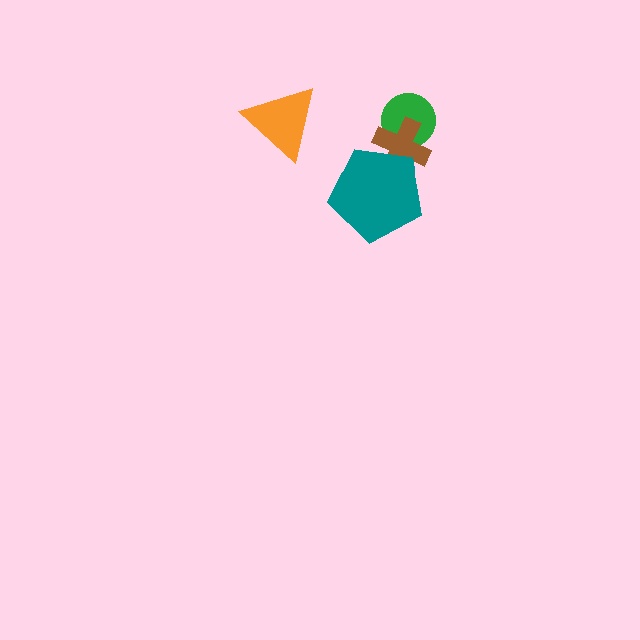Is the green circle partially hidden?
Yes, it is partially covered by another shape.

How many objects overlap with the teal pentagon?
1 object overlaps with the teal pentagon.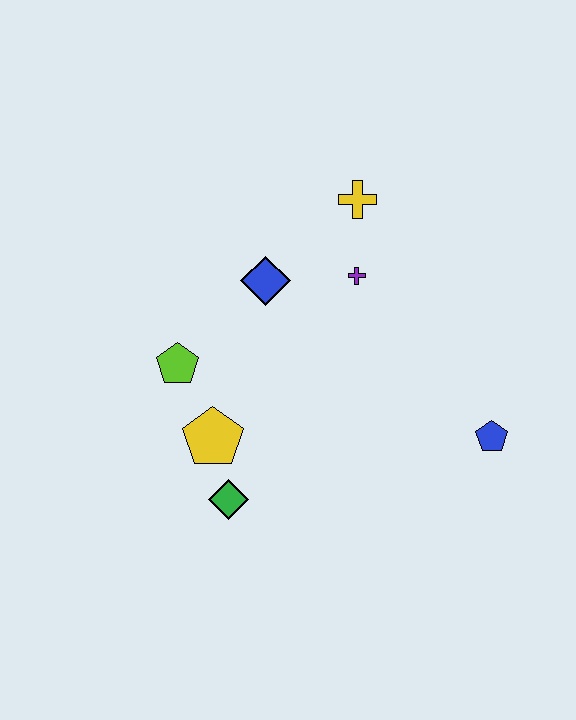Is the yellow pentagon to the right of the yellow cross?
No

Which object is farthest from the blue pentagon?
The lime pentagon is farthest from the blue pentagon.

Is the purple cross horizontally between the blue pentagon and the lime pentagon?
Yes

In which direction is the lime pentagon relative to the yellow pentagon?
The lime pentagon is above the yellow pentagon.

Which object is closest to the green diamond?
The yellow pentagon is closest to the green diamond.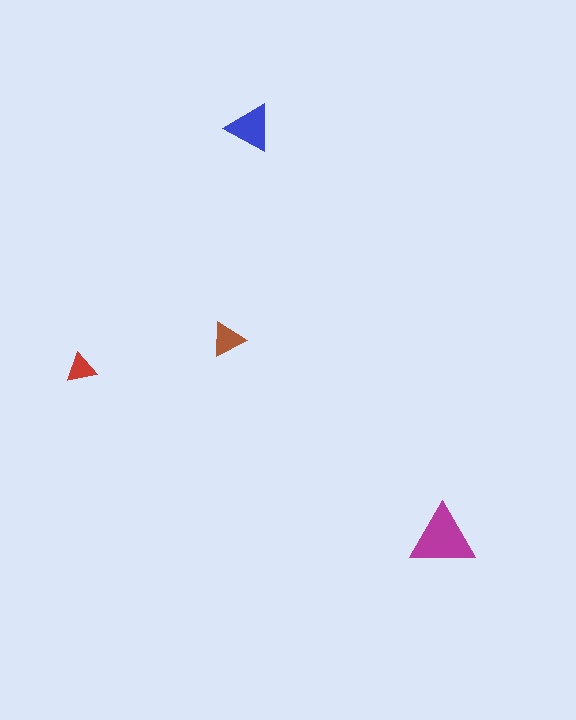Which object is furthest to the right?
The magenta triangle is rightmost.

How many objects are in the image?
There are 4 objects in the image.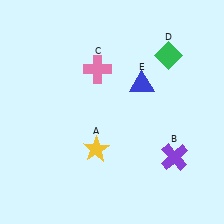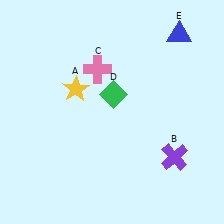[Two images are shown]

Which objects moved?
The objects that moved are: the yellow star (A), the green diamond (D), the blue triangle (E).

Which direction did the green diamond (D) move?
The green diamond (D) moved left.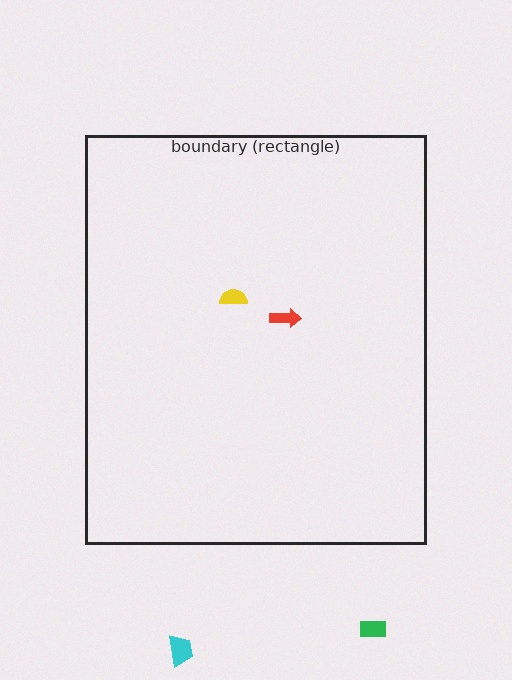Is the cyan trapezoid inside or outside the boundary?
Outside.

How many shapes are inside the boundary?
2 inside, 2 outside.